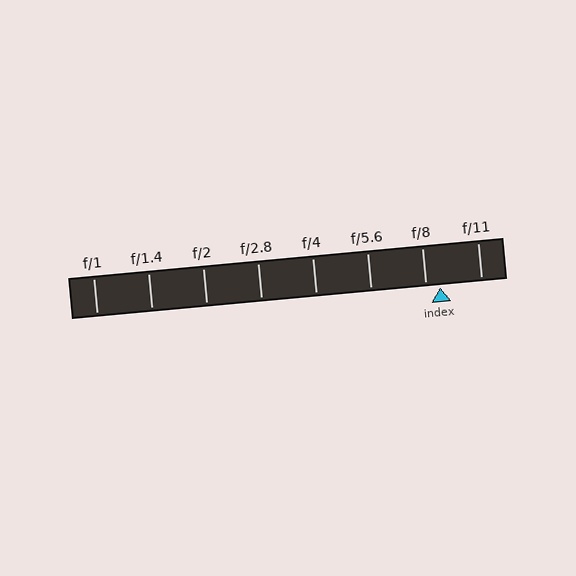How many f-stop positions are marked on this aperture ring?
There are 8 f-stop positions marked.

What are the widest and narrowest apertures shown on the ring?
The widest aperture shown is f/1 and the narrowest is f/11.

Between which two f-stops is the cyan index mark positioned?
The index mark is between f/8 and f/11.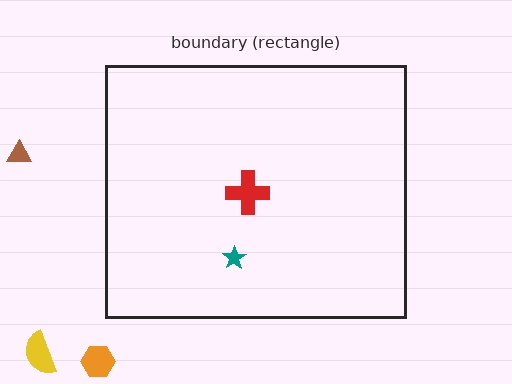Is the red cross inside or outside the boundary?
Inside.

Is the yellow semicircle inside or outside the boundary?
Outside.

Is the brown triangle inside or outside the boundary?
Outside.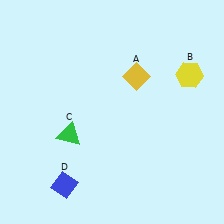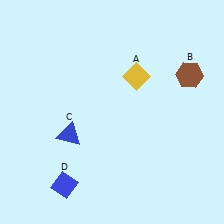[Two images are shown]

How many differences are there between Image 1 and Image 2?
There are 2 differences between the two images.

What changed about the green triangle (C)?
In Image 1, C is green. In Image 2, it changed to blue.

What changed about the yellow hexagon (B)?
In Image 1, B is yellow. In Image 2, it changed to brown.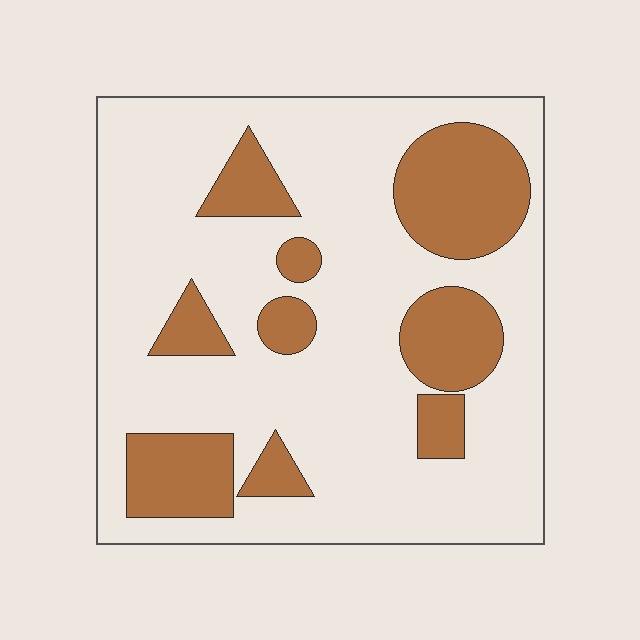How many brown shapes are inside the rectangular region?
9.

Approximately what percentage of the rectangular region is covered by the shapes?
Approximately 25%.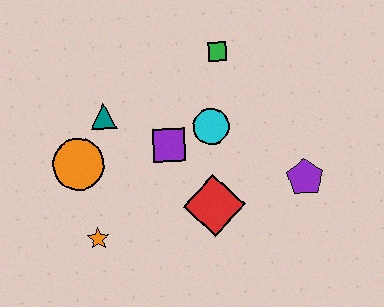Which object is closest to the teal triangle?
The orange circle is closest to the teal triangle.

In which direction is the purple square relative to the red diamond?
The purple square is above the red diamond.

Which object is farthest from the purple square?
The purple pentagon is farthest from the purple square.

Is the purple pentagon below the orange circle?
Yes